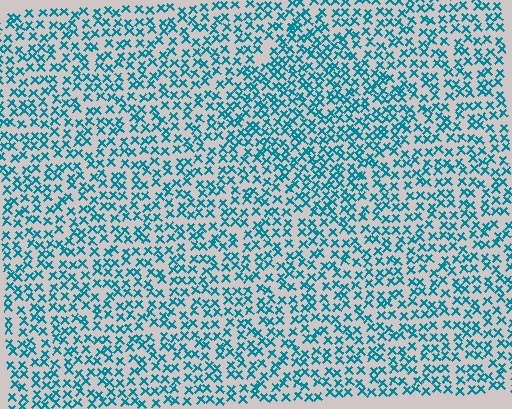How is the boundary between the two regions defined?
The boundary is defined by a change in element density (approximately 1.4x ratio). All elements are the same color, size, and shape.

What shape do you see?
I see a diamond.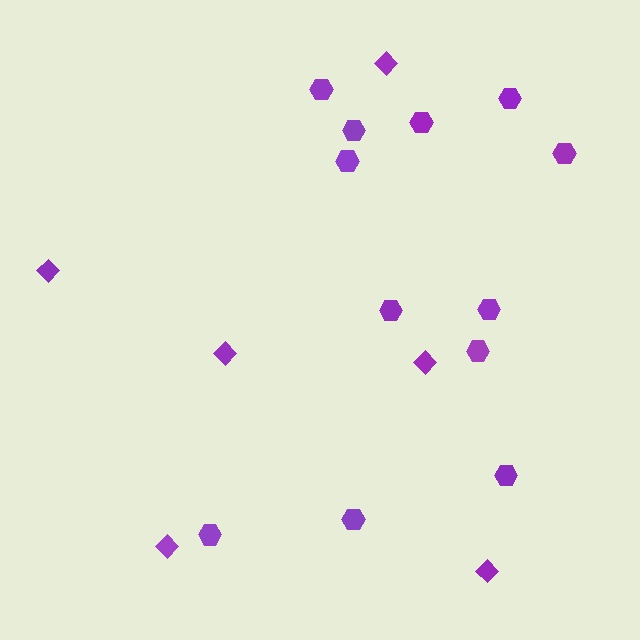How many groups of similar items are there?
There are 2 groups: one group of diamonds (6) and one group of hexagons (12).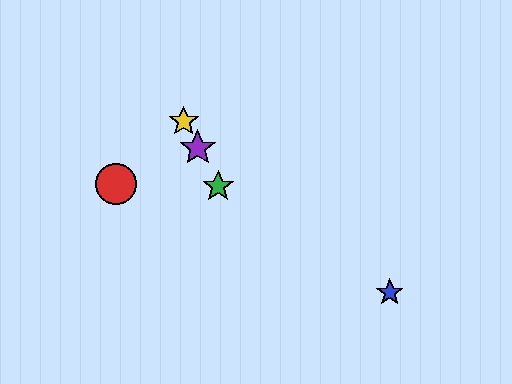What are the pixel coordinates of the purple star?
The purple star is at (198, 148).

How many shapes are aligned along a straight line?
3 shapes (the green star, the yellow star, the purple star) are aligned along a straight line.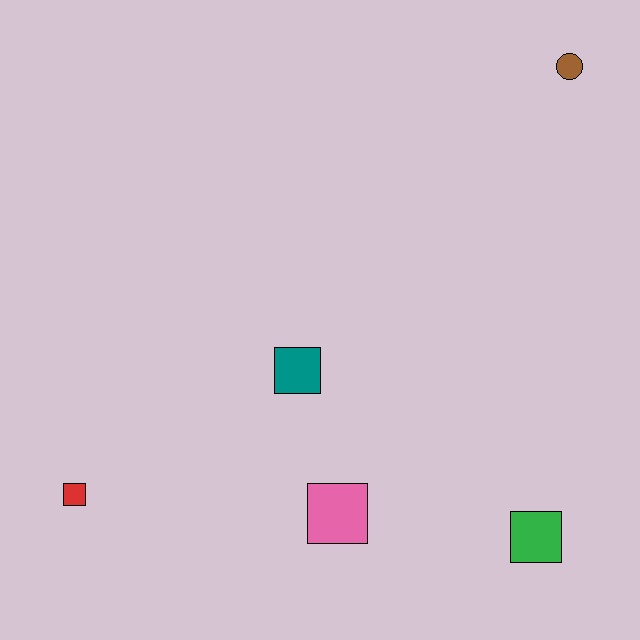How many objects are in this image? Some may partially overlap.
There are 5 objects.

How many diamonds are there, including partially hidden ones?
There are no diamonds.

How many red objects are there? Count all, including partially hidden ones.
There is 1 red object.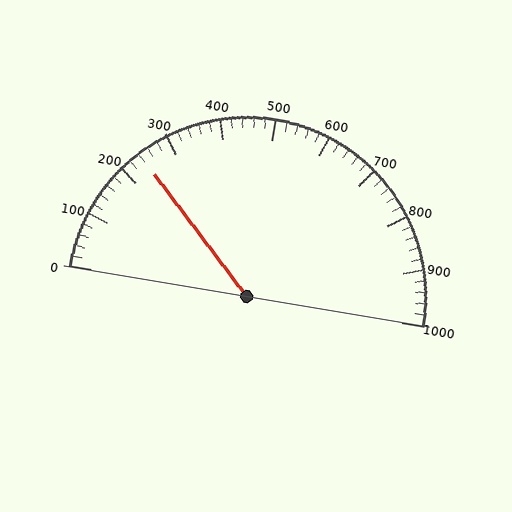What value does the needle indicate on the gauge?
The needle indicates approximately 240.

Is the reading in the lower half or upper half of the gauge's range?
The reading is in the lower half of the range (0 to 1000).